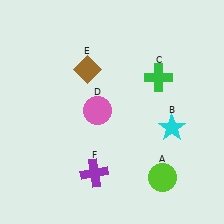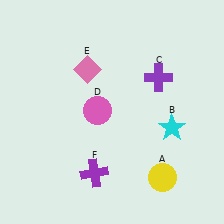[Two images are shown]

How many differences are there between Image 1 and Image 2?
There are 3 differences between the two images.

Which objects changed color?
A changed from lime to yellow. C changed from green to purple. E changed from brown to pink.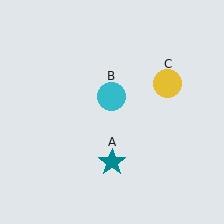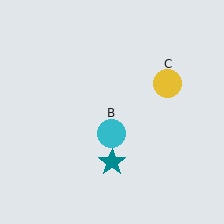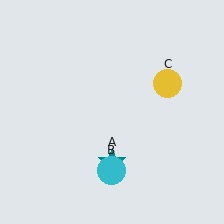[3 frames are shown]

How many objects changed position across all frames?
1 object changed position: cyan circle (object B).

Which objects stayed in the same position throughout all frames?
Teal star (object A) and yellow circle (object C) remained stationary.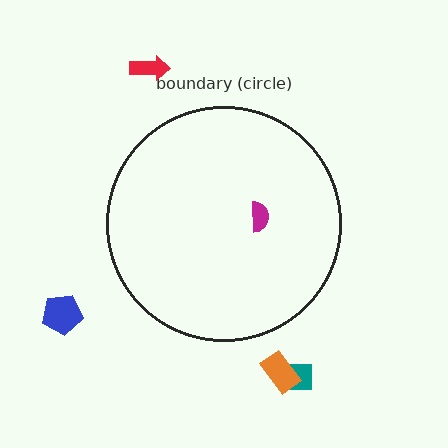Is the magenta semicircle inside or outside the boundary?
Inside.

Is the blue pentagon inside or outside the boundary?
Outside.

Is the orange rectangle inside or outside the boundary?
Outside.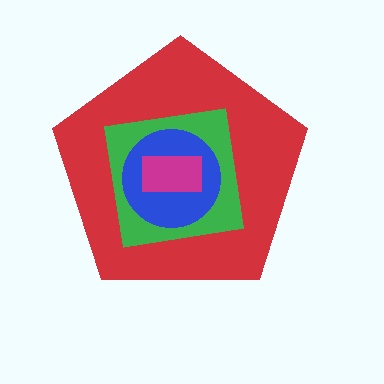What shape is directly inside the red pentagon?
The green square.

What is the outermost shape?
The red pentagon.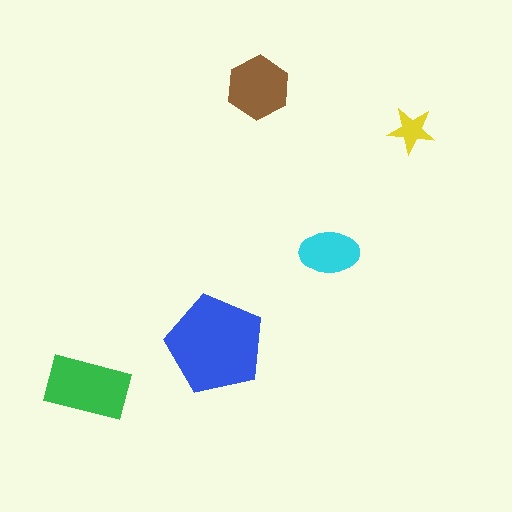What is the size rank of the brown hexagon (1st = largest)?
3rd.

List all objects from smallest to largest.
The yellow star, the cyan ellipse, the brown hexagon, the green rectangle, the blue pentagon.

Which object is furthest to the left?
The green rectangle is leftmost.